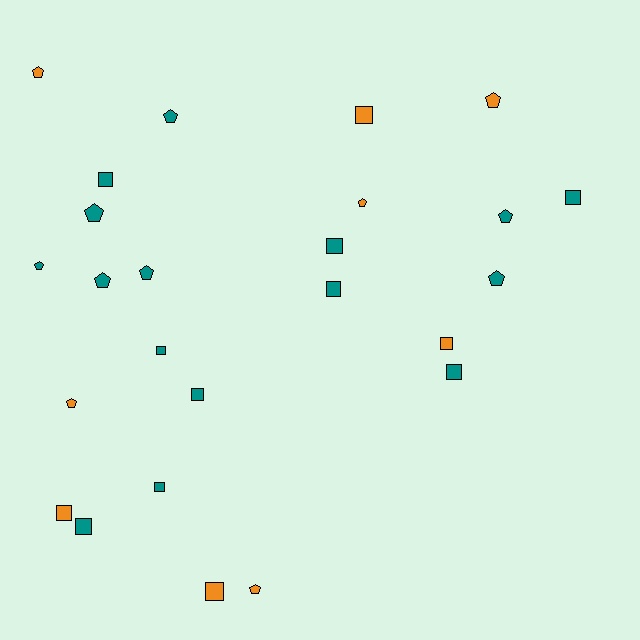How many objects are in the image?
There are 25 objects.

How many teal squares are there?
There are 9 teal squares.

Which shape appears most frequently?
Square, with 13 objects.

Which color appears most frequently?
Teal, with 16 objects.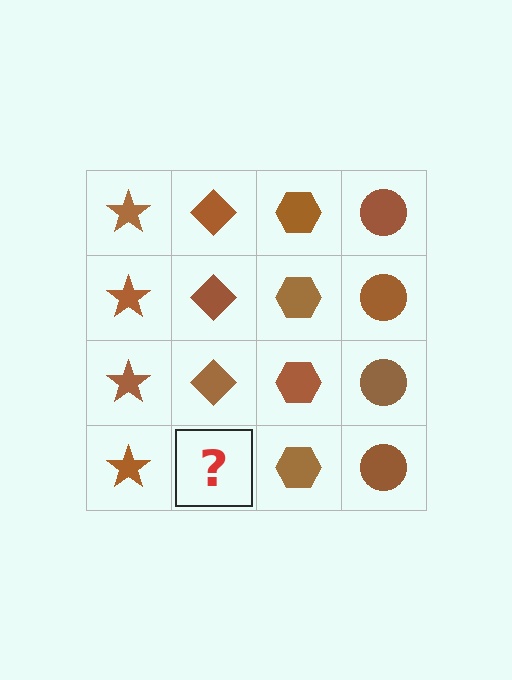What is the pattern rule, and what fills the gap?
The rule is that each column has a consistent shape. The gap should be filled with a brown diamond.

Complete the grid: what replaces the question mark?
The question mark should be replaced with a brown diamond.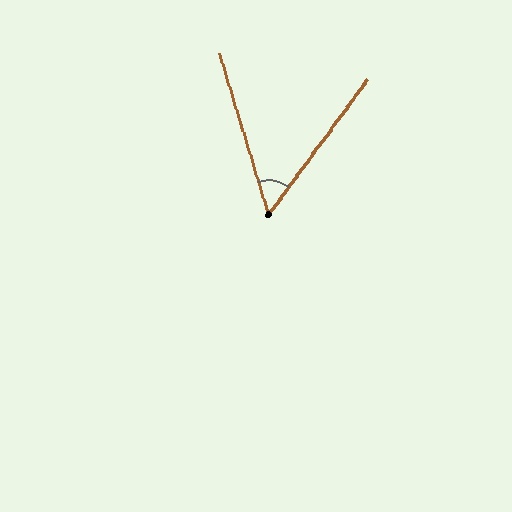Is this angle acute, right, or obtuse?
It is acute.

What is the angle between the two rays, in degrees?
Approximately 53 degrees.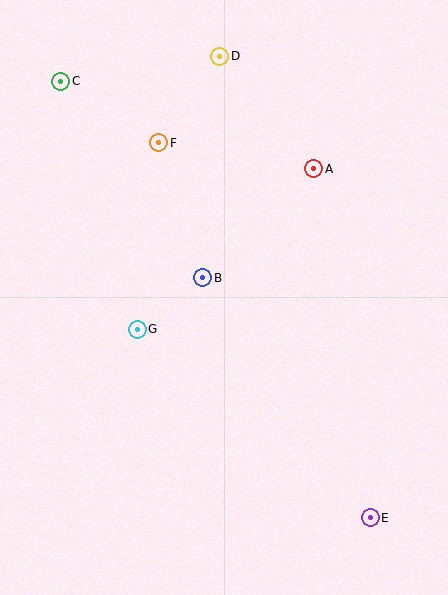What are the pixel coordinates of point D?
Point D is at (220, 56).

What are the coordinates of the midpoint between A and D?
The midpoint between A and D is at (267, 112).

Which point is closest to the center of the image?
Point B at (203, 278) is closest to the center.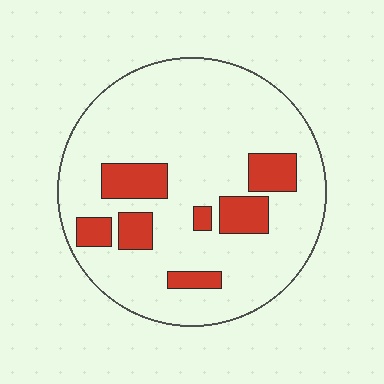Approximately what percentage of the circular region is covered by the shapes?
Approximately 20%.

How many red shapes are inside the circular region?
7.